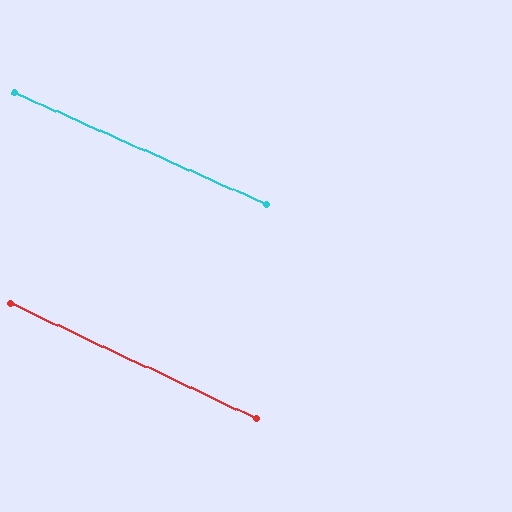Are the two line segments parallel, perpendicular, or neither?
Parallel — their directions differ by only 1.3°.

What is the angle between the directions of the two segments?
Approximately 1 degree.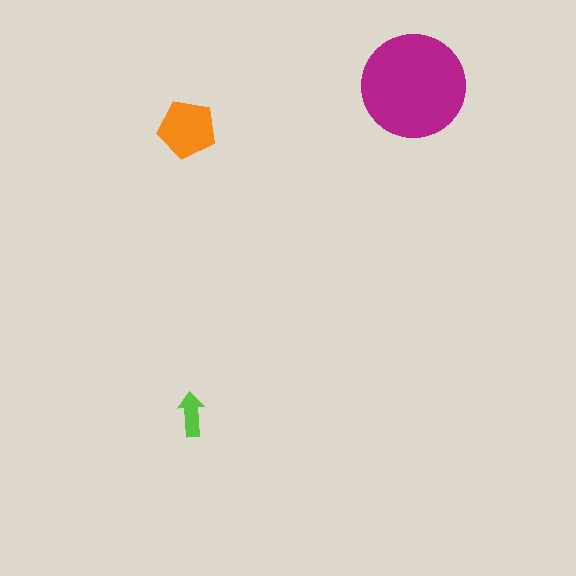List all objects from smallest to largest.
The lime arrow, the orange pentagon, the magenta circle.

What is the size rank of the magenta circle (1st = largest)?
1st.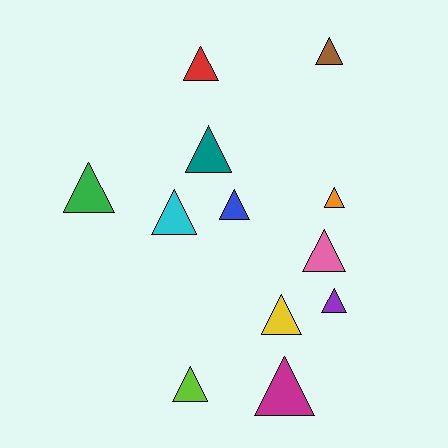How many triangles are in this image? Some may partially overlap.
There are 12 triangles.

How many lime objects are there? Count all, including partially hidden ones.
There is 1 lime object.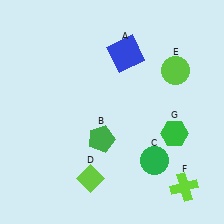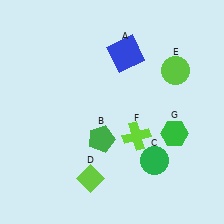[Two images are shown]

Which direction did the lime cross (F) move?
The lime cross (F) moved up.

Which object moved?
The lime cross (F) moved up.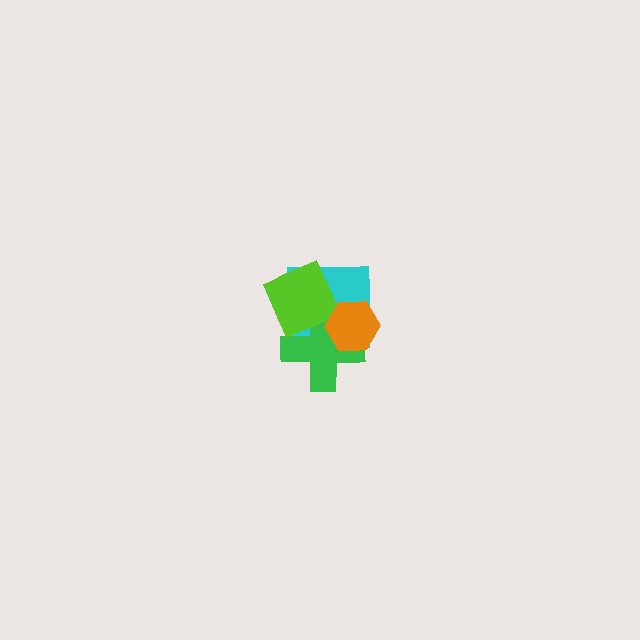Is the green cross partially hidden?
Yes, it is partially covered by another shape.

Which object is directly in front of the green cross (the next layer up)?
The lime square is directly in front of the green cross.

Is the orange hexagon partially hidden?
No, no other shape covers it.